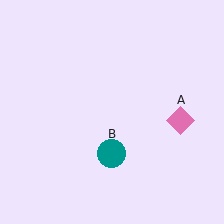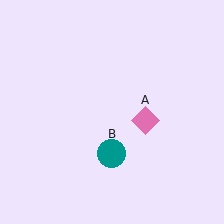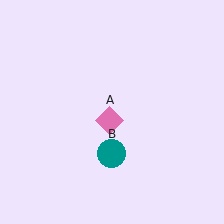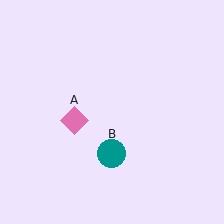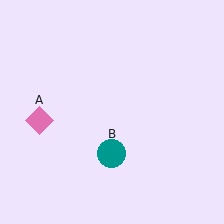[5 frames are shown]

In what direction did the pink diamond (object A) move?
The pink diamond (object A) moved left.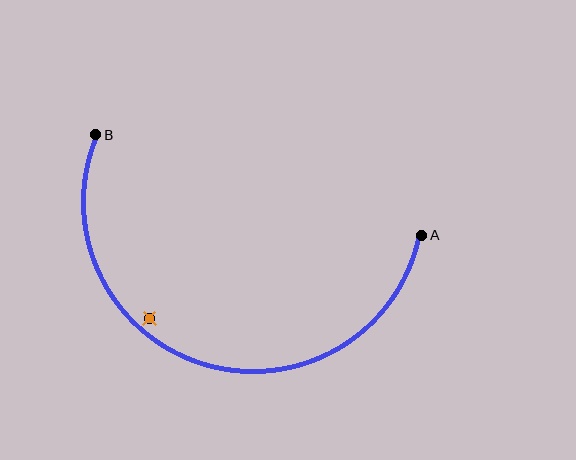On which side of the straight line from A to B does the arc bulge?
The arc bulges below the straight line connecting A and B.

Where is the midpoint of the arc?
The arc midpoint is the point on the curve farthest from the straight line joining A and B. It sits below that line.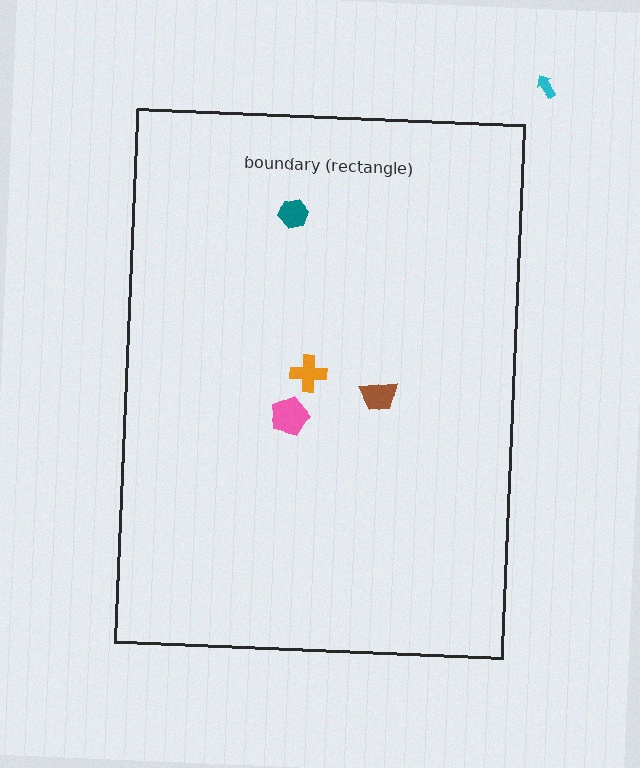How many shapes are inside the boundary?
4 inside, 1 outside.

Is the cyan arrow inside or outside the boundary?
Outside.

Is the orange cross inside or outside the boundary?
Inside.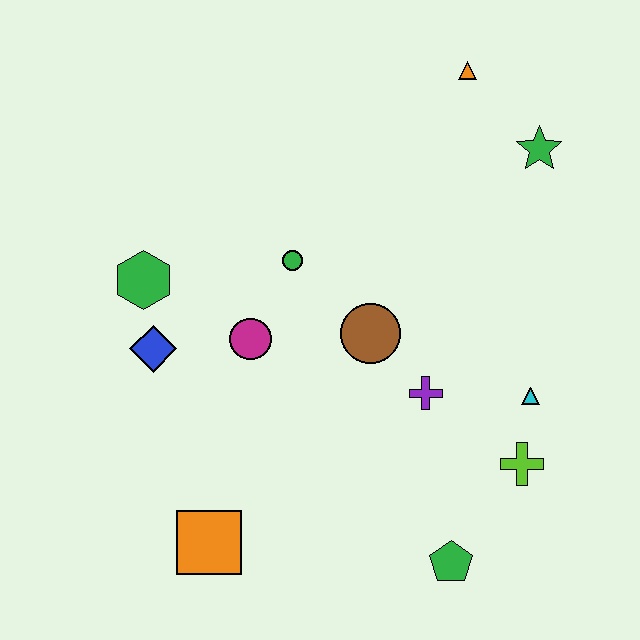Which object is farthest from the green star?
The orange square is farthest from the green star.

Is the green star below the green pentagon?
No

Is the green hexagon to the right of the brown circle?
No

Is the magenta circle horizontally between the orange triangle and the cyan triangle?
No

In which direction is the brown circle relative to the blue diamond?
The brown circle is to the right of the blue diamond.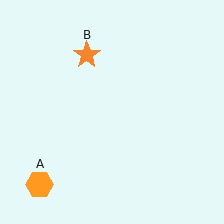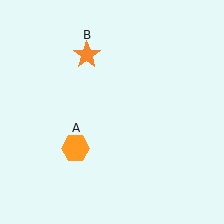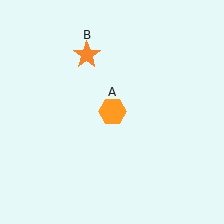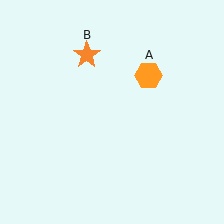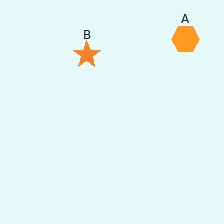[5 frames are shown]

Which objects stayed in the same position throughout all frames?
Orange star (object B) remained stationary.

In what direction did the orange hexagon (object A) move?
The orange hexagon (object A) moved up and to the right.